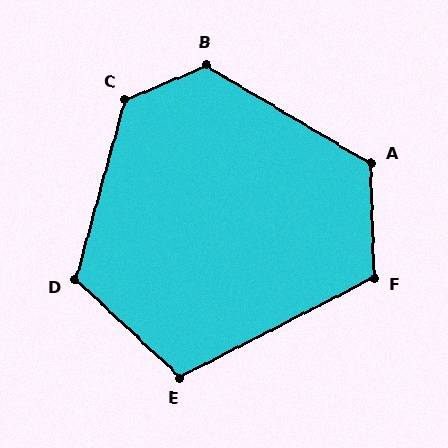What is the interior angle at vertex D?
Approximately 117 degrees (obtuse).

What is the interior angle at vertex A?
Approximately 122 degrees (obtuse).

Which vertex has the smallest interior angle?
E, at approximately 110 degrees.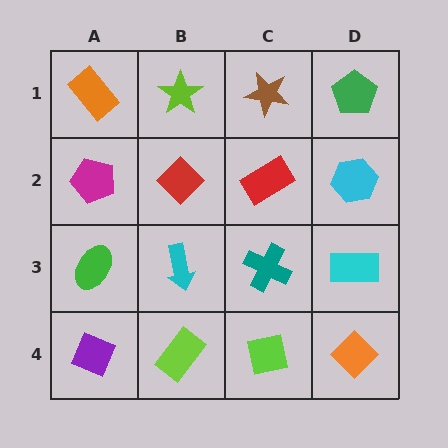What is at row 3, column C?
A teal cross.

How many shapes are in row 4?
4 shapes.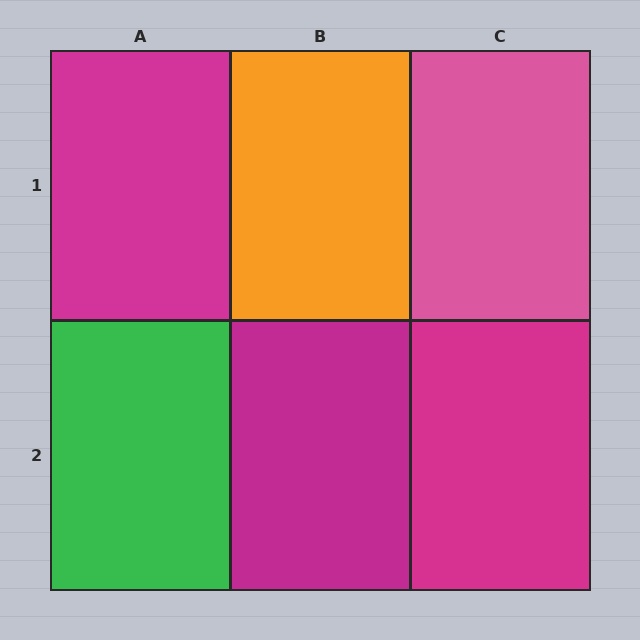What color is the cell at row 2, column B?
Magenta.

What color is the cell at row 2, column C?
Magenta.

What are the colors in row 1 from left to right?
Magenta, orange, pink.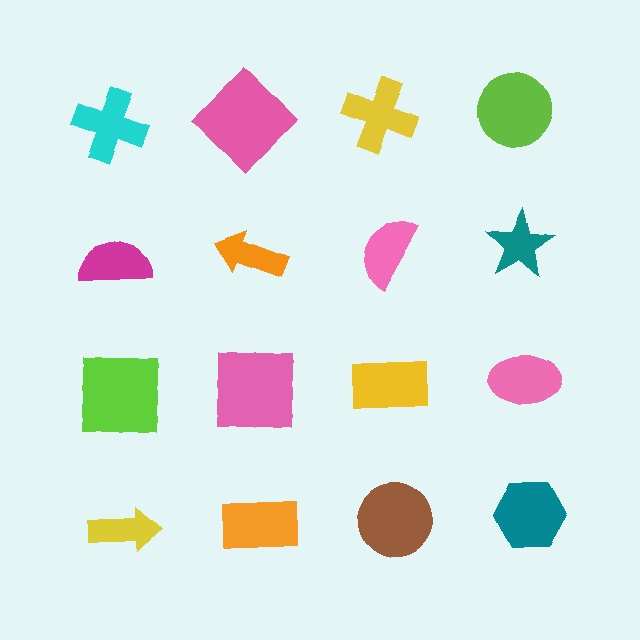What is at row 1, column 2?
A pink diamond.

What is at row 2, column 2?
An orange arrow.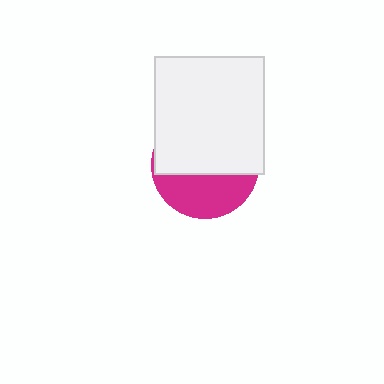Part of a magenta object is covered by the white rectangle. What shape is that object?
It is a circle.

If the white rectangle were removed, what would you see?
You would see the complete magenta circle.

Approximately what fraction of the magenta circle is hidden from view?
Roughly 62% of the magenta circle is hidden behind the white rectangle.